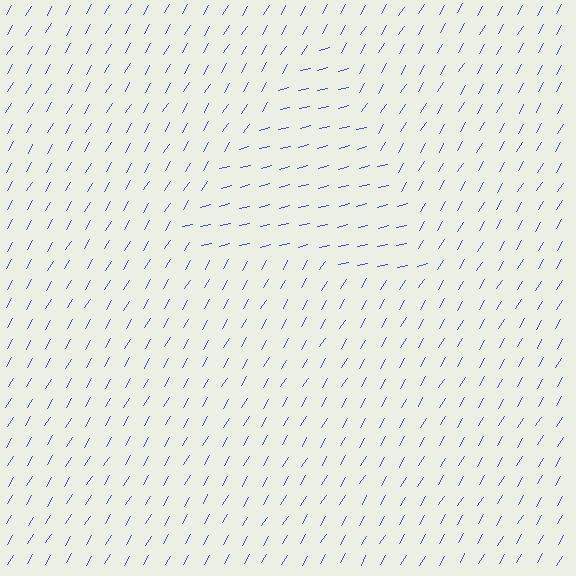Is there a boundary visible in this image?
Yes, there is a texture boundary formed by a change in line orientation.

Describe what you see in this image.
The image is filled with small blue line segments. A triangle region in the image has lines oriented differently from the surrounding lines, creating a visible texture boundary.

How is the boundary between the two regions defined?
The boundary is defined purely by a change in line orientation (approximately 45 degrees difference). All lines are the same color and thickness.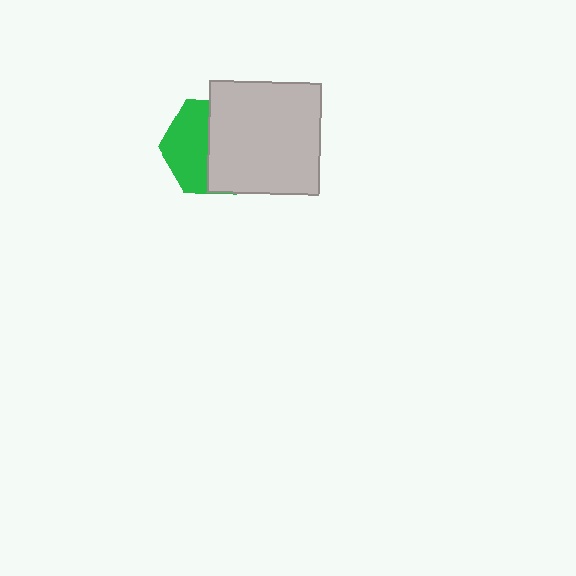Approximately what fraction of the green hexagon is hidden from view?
Roughly 56% of the green hexagon is hidden behind the light gray square.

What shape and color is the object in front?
The object in front is a light gray square.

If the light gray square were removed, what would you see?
You would see the complete green hexagon.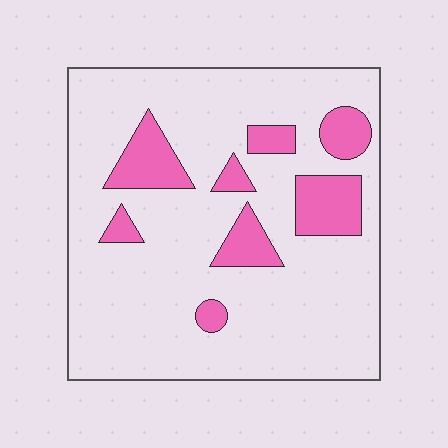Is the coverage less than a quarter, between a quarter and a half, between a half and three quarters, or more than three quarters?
Less than a quarter.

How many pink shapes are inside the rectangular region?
8.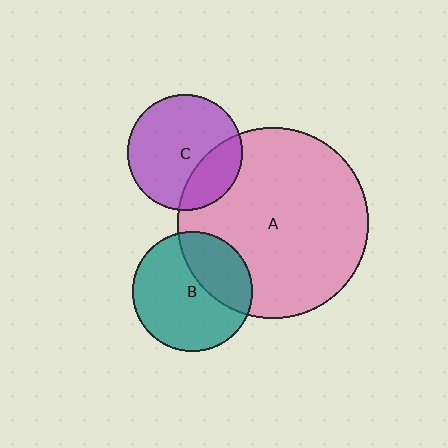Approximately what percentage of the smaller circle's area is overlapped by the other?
Approximately 25%.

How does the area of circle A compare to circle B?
Approximately 2.5 times.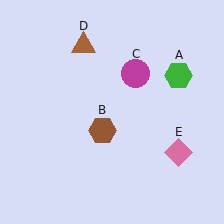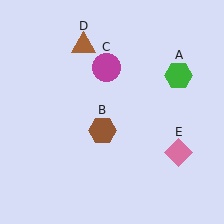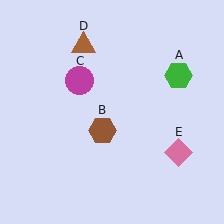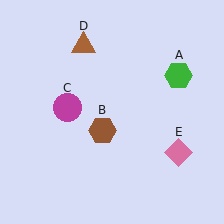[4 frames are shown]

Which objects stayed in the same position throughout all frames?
Green hexagon (object A) and brown hexagon (object B) and brown triangle (object D) and pink diamond (object E) remained stationary.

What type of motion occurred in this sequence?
The magenta circle (object C) rotated counterclockwise around the center of the scene.